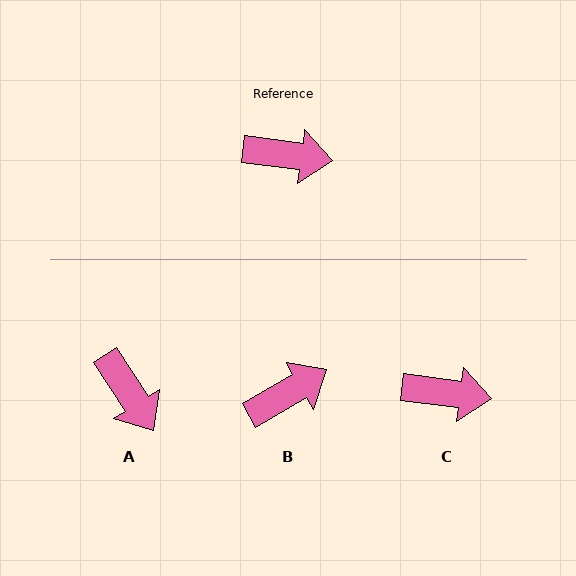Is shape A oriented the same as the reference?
No, it is off by about 50 degrees.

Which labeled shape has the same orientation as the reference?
C.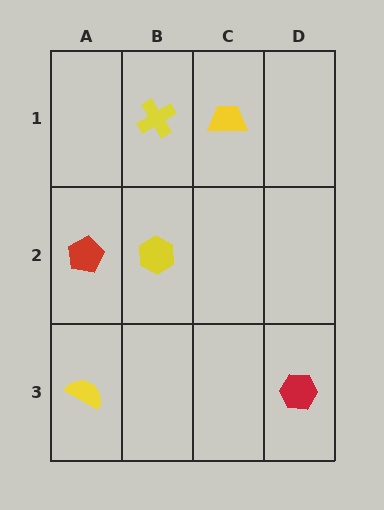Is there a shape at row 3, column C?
No, that cell is empty.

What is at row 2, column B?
A yellow hexagon.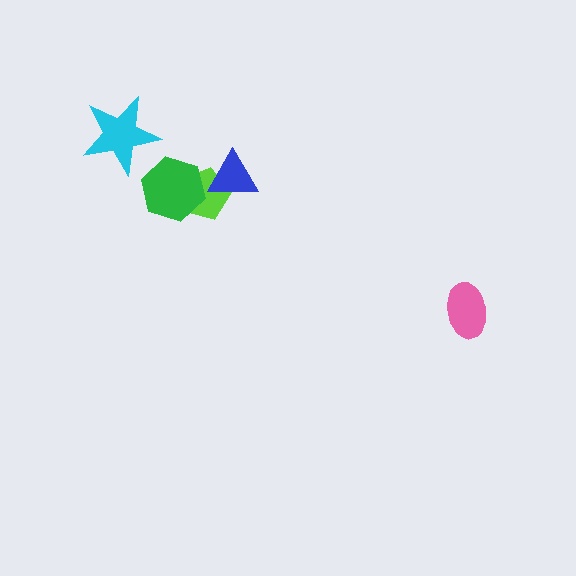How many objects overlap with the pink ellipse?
0 objects overlap with the pink ellipse.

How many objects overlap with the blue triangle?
1 object overlaps with the blue triangle.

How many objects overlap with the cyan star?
0 objects overlap with the cyan star.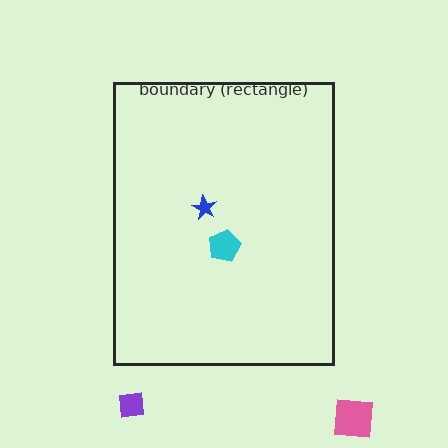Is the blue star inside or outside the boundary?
Inside.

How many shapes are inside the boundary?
2 inside, 2 outside.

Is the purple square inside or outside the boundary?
Outside.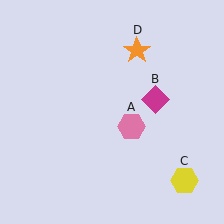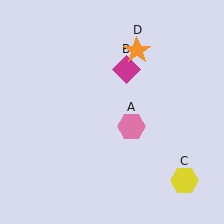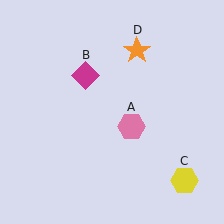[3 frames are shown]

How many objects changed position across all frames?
1 object changed position: magenta diamond (object B).